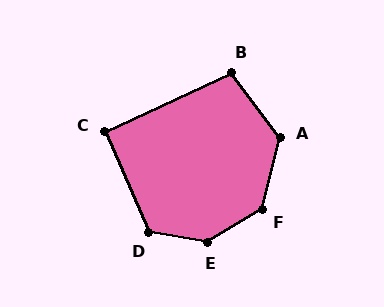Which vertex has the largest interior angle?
E, at approximately 140 degrees.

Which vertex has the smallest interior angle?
C, at approximately 91 degrees.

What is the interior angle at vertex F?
Approximately 135 degrees (obtuse).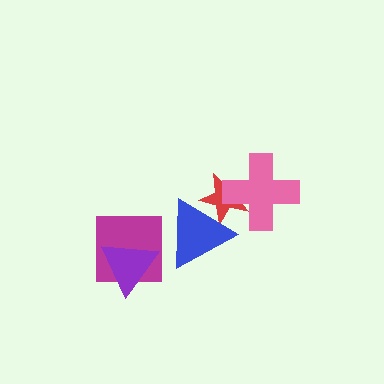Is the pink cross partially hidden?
No, no other shape covers it.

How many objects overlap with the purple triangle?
1 object overlaps with the purple triangle.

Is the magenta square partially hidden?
Yes, it is partially covered by another shape.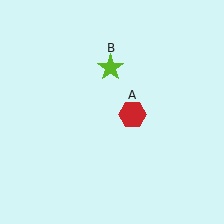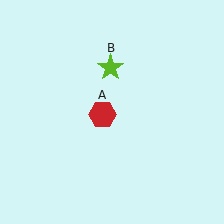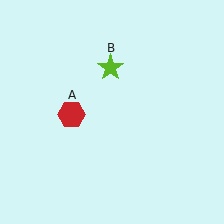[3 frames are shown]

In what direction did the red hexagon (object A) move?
The red hexagon (object A) moved left.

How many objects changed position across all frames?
1 object changed position: red hexagon (object A).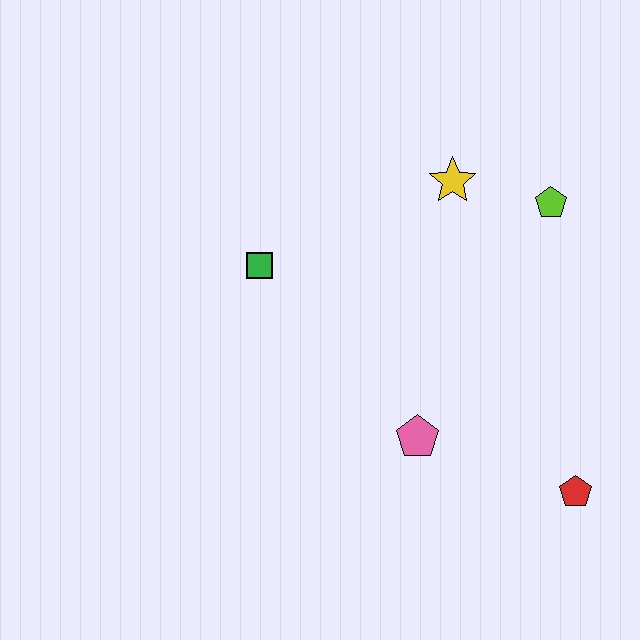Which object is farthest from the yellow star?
The red pentagon is farthest from the yellow star.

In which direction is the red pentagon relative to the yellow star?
The red pentagon is below the yellow star.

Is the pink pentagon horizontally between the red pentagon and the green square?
Yes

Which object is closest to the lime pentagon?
The yellow star is closest to the lime pentagon.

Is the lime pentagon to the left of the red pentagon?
Yes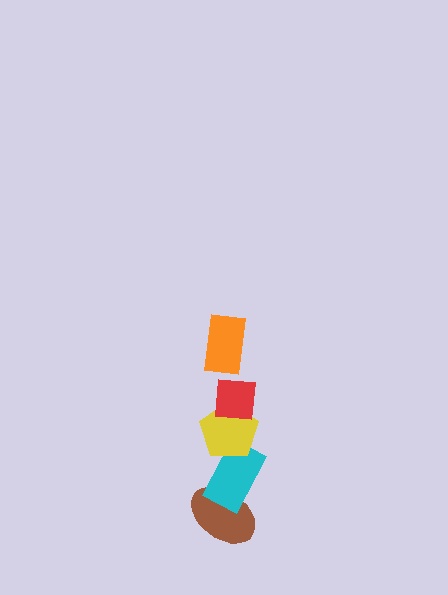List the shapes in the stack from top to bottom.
From top to bottom: the orange rectangle, the red square, the yellow pentagon, the cyan rectangle, the brown ellipse.